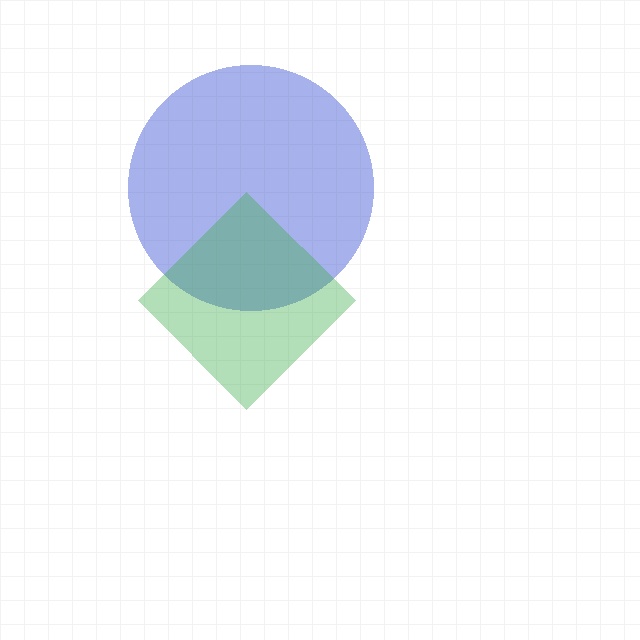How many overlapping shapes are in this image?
There are 2 overlapping shapes in the image.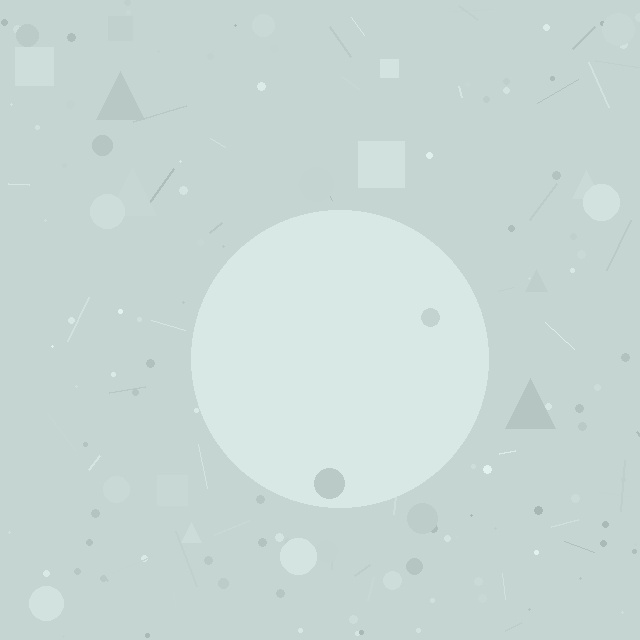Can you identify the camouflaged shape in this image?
The camouflaged shape is a circle.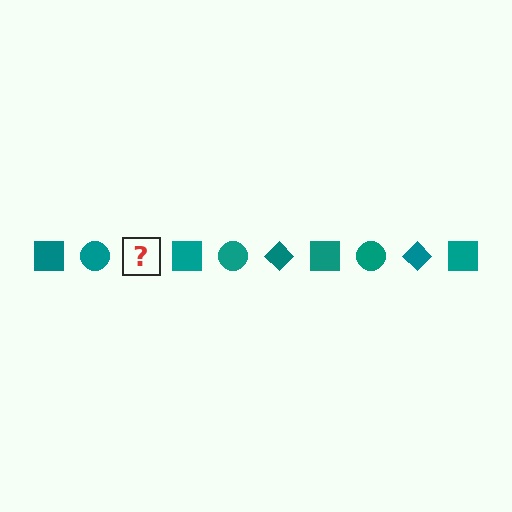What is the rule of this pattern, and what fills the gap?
The rule is that the pattern cycles through square, circle, diamond shapes in teal. The gap should be filled with a teal diamond.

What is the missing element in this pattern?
The missing element is a teal diamond.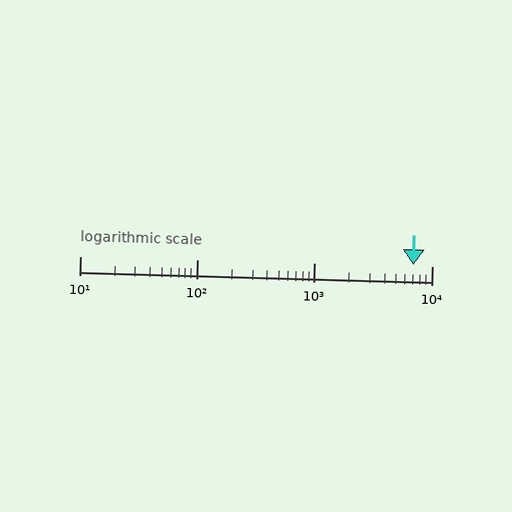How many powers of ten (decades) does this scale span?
The scale spans 3 decades, from 10 to 10000.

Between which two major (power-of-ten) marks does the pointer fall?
The pointer is between 1000 and 10000.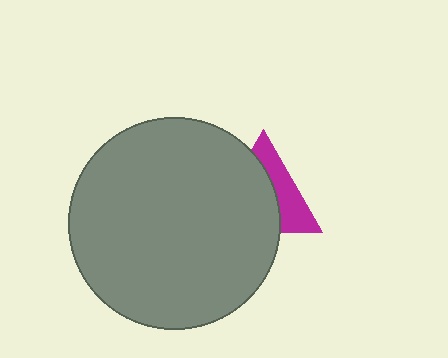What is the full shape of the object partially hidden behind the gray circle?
The partially hidden object is a magenta triangle.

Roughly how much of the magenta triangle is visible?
A small part of it is visible (roughly 39%).